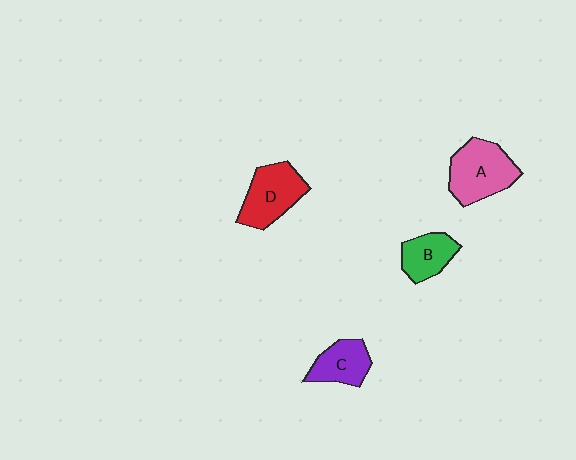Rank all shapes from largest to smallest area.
From largest to smallest: A (pink), D (red), C (purple), B (green).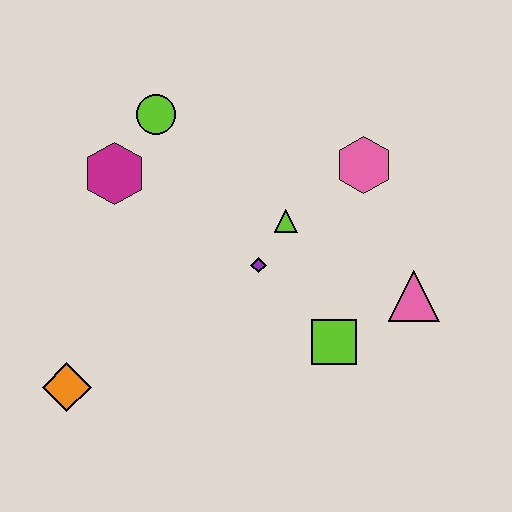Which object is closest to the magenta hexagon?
The lime circle is closest to the magenta hexagon.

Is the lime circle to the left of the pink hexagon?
Yes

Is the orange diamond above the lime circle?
No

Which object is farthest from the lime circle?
The pink triangle is farthest from the lime circle.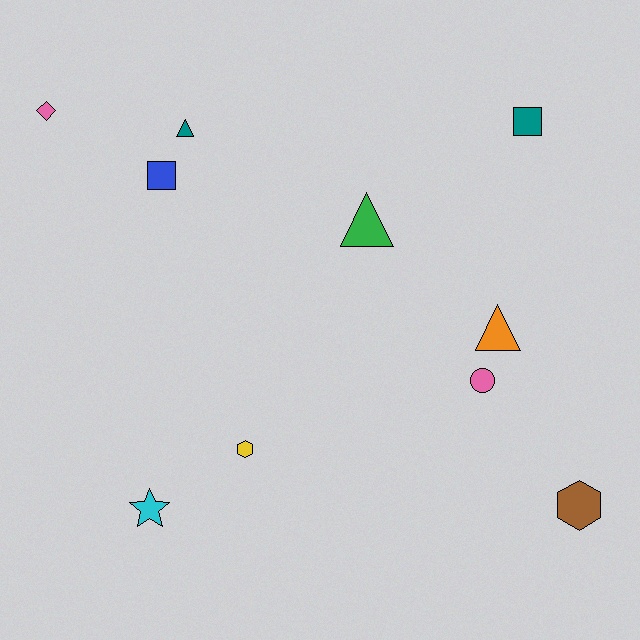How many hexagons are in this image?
There are 2 hexagons.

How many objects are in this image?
There are 10 objects.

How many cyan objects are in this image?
There is 1 cyan object.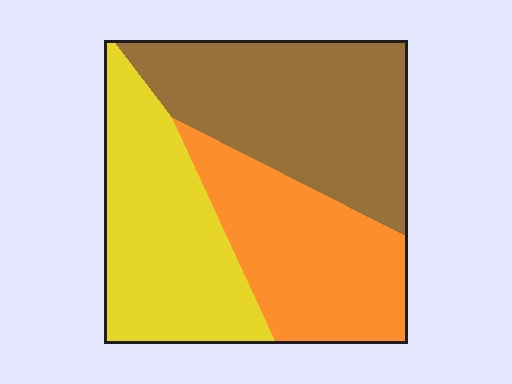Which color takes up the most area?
Brown, at roughly 40%.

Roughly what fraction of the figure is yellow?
Yellow covers around 35% of the figure.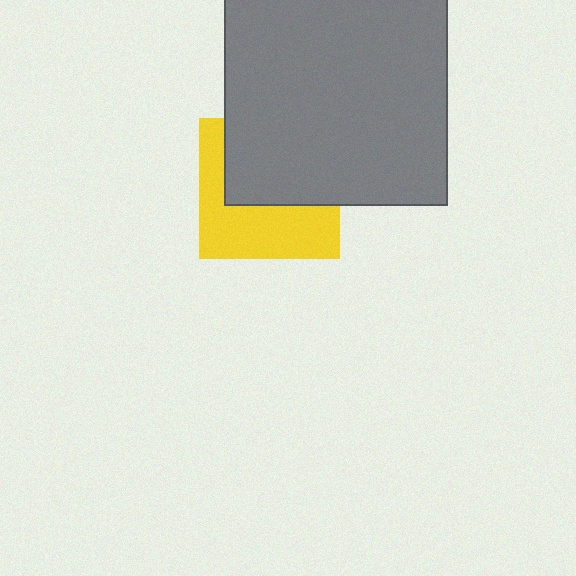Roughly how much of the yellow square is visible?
About half of it is visible (roughly 49%).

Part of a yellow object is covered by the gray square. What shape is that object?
It is a square.